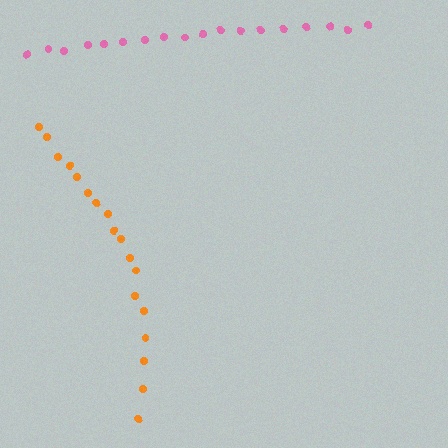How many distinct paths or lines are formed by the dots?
There are 2 distinct paths.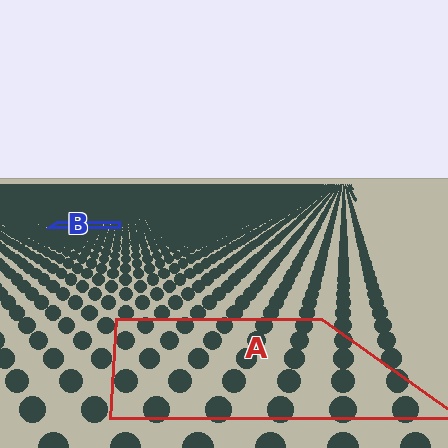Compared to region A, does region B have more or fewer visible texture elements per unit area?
Region B has more texture elements per unit area — they are packed more densely because it is farther away.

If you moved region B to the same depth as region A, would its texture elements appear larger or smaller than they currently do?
They would appear larger. At a closer depth, the same texture elements are projected at a bigger on-screen size.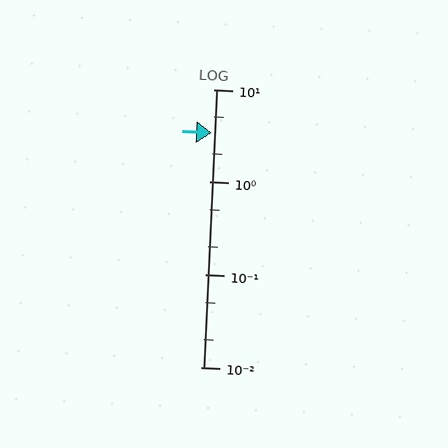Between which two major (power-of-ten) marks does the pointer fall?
The pointer is between 1 and 10.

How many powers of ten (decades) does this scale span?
The scale spans 3 decades, from 0.01 to 10.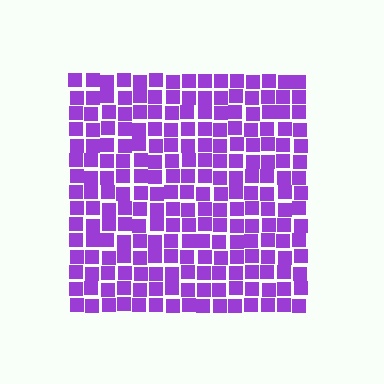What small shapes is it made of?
It is made of small squares.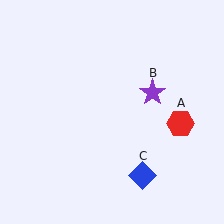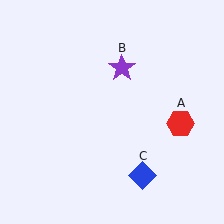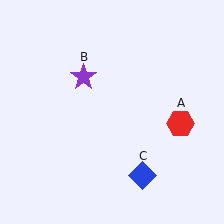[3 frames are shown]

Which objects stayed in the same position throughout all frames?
Red hexagon (object A) and blue diamond (object C) remained stationary.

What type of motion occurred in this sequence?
The purple star (object B) rotated counterclockwise around the center of the scene.